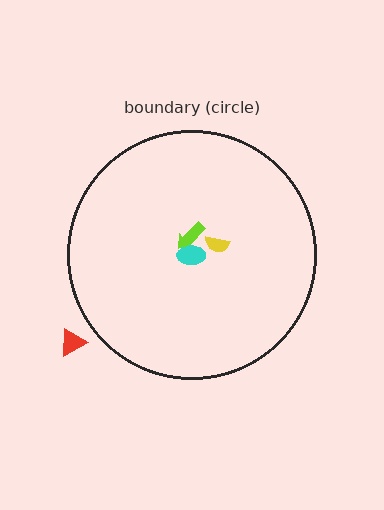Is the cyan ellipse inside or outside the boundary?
Inside.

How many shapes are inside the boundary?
3 inside, 1 outside.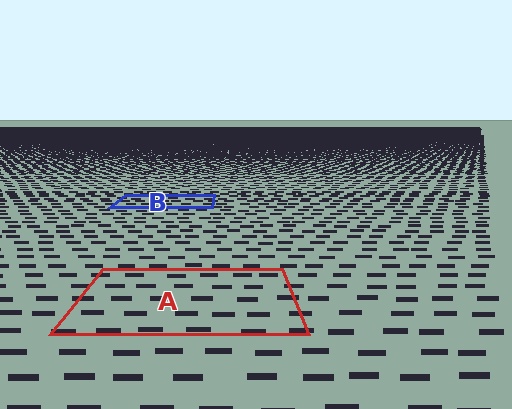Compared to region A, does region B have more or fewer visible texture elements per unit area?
Region B has more texture elements per unit area — they are packed more densely because it is farther away.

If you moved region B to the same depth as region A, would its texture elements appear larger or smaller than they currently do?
They would appear larger. At a closer depth, the same texture elements are projected at a bigger on-screen size.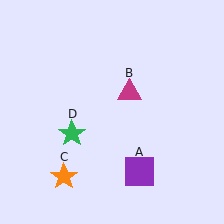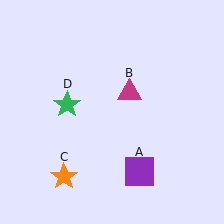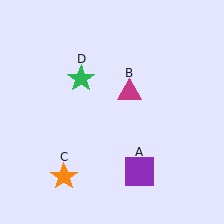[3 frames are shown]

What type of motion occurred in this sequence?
The green star (object D) rotated clockwise around the center of the scene.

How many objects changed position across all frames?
1 object changed position: green star (object D).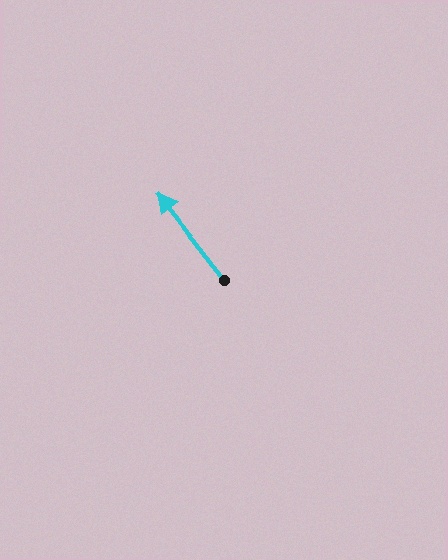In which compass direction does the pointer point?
Northwest.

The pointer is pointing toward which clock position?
Roughly 11 o'clock.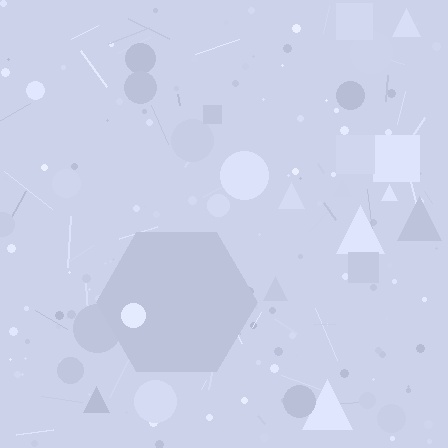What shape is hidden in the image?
A hexagon is hidden in the image.